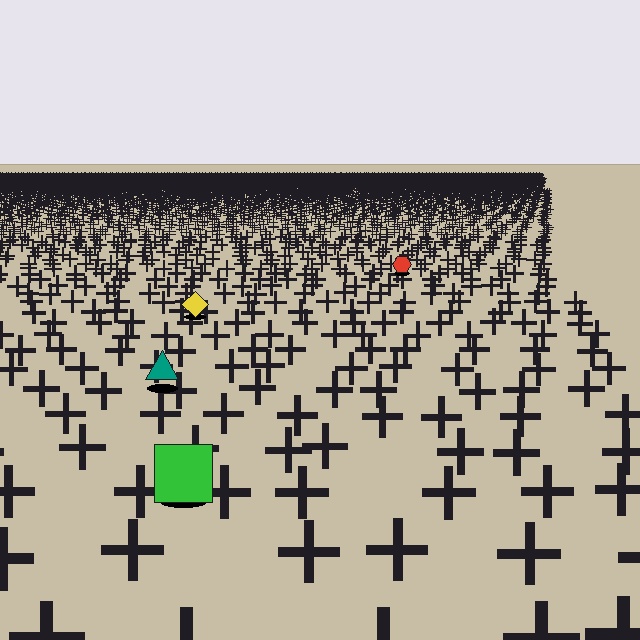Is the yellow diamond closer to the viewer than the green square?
No. The green square is closer — you can tell from the texture gradient: the ground texture is coarser near it.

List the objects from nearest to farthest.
From nearest to farthest: the green square, the teal triangle, the yellow diamond, the red hexagon.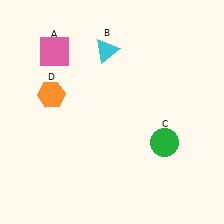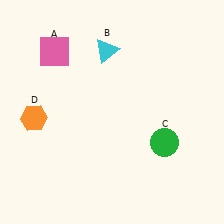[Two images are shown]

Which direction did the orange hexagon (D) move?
The orange hexagon (D) moved down.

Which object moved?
The orange hexagon (D) moved down.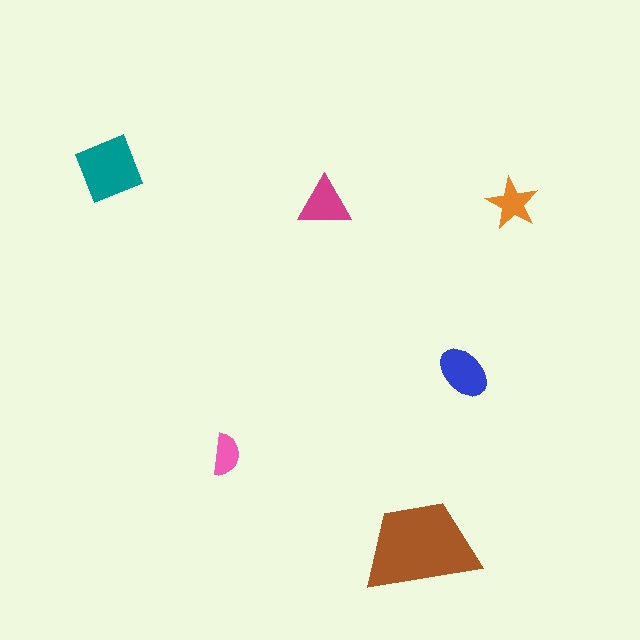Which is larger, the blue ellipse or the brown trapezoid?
The brown trapezoid.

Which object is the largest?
The brown trapezoid.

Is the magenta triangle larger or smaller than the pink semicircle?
Larger.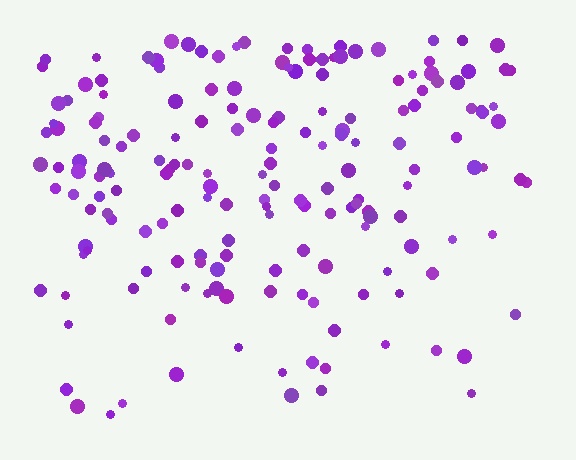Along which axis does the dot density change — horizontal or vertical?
Vertical.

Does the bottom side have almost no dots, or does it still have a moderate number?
Still a moderate number, just noticeably fewer than the top.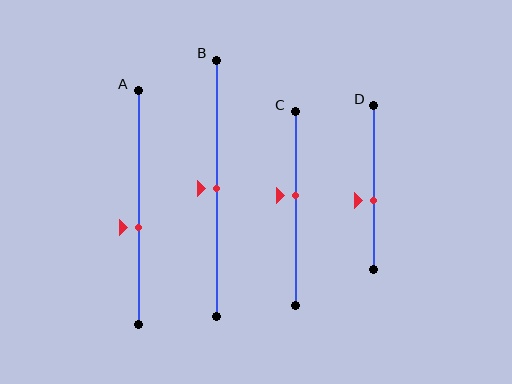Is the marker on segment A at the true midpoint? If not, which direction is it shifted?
No, the marker on segment A is shifted downward by about 9% of the segment length.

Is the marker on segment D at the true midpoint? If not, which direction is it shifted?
No, the marker on segment D is shifted downward by about 8% of the segment length.